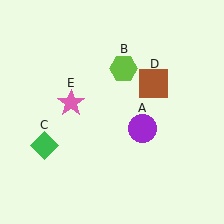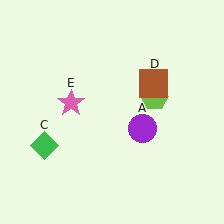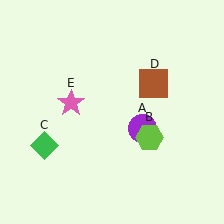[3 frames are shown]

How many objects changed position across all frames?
1 object changed position: lime hexagon (object B).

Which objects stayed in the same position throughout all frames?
Purple circle (object A) and green diamond (object C) and brown square (object D) and pink star (object E) remained stationary.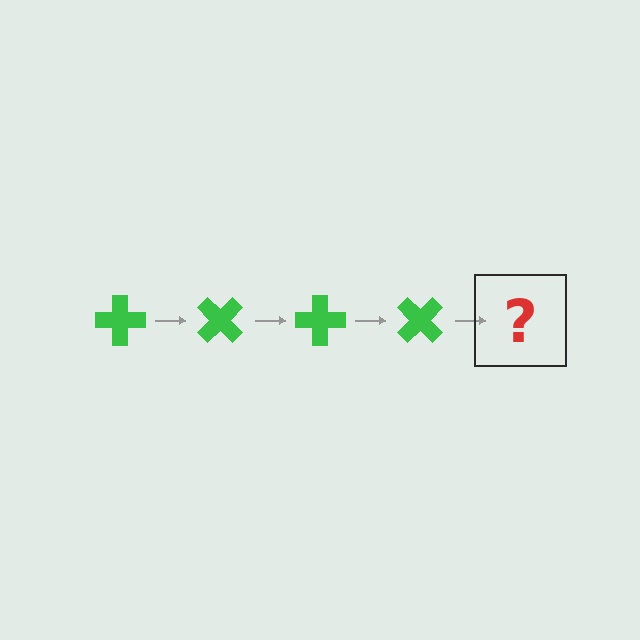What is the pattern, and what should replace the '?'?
The pattern is that the cross rotates 45 degrees each step. The '?' should be a green cross rotated 180 degrees.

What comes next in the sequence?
The next element should be a green cross rotated 180 degrees.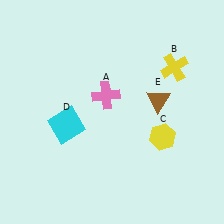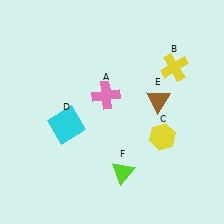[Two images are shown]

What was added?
A lime triangle (F) was added in Image 2.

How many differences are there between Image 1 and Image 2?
There is 1 difference between the two images.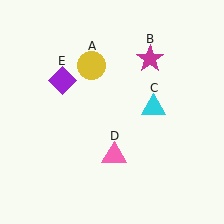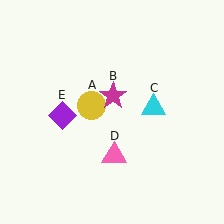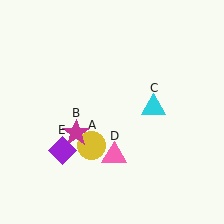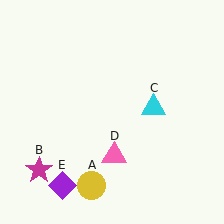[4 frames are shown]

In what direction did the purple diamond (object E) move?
The purple diamond (object E) moved down.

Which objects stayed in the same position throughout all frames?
Cyan triangle (object C) and pink triangle (object D) remained stationary.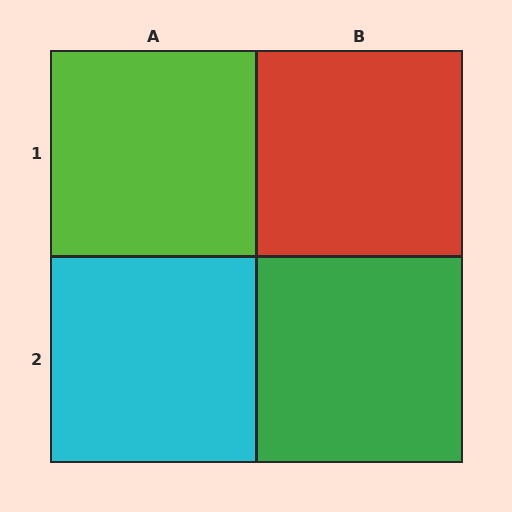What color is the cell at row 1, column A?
Lime.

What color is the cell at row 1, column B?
Red.